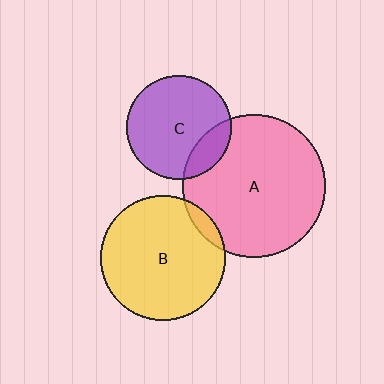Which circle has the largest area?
Circle A (pink).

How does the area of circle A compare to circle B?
Approximately 1.3 times.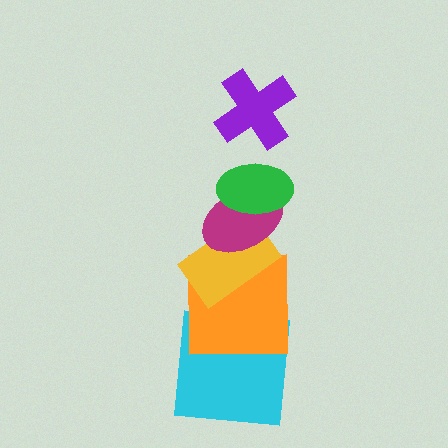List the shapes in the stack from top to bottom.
From top to bottom: the purple cross, the green ellipse, the magenta ellipse, the yellow rectangle, the orange square, the cyan square.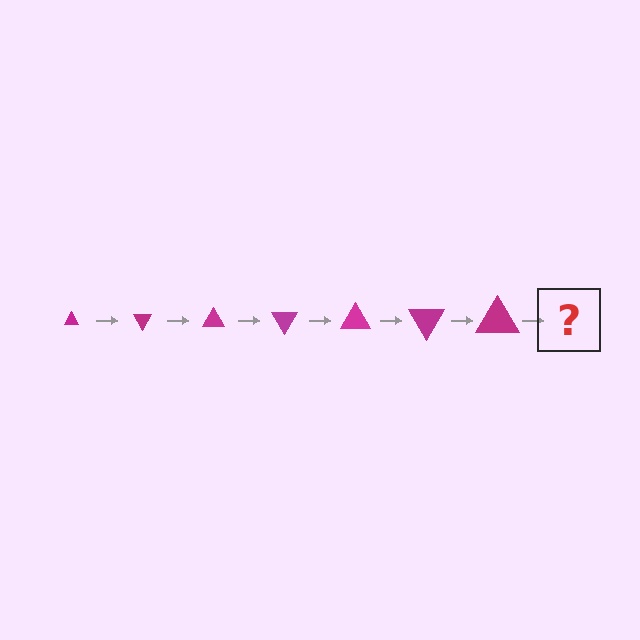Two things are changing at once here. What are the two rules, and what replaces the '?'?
The two rules are that the triangle grows larger each step and it rotates 60 degrees each step. The '?' should be a triangle, larger than the previous one and rotated 420 degrees from the start.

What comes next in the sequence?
The next element should be a triangle, larger than the previous one and rotated 420 degrees from the start.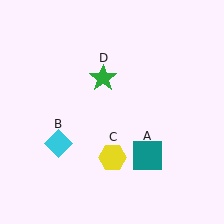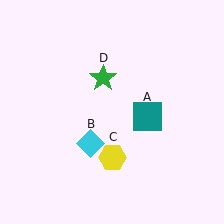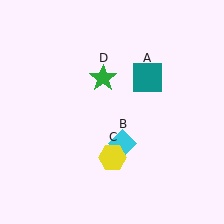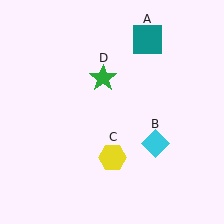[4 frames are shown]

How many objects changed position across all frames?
2 objects changed position: teal square (object A), cyan diamond (object B).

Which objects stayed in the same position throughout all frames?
Yellow hexagon (object C) and green star (object D) remained stationary.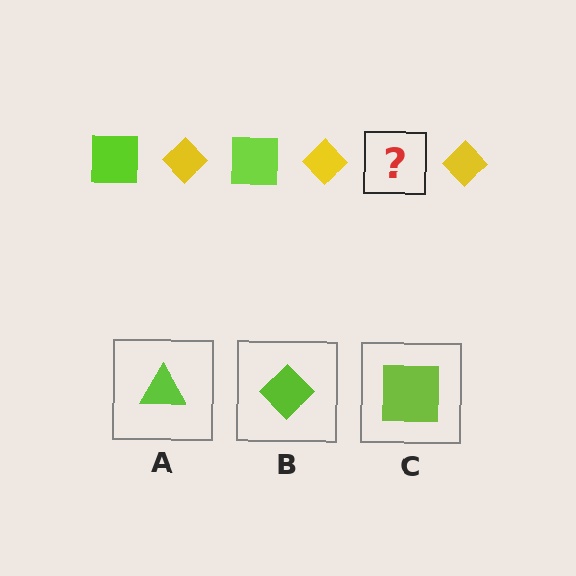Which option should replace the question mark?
Option C.